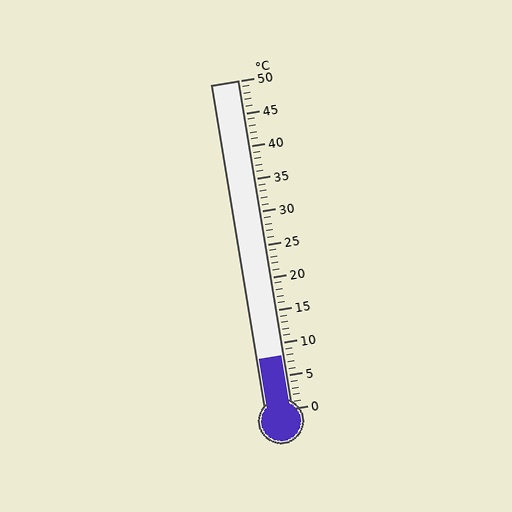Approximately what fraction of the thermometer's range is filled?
The thermometer is filled to approximately 15% of its range.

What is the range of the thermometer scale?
The thermometer scale ranges from 0°C to 50°C.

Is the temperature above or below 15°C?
The temperature is below 15°C.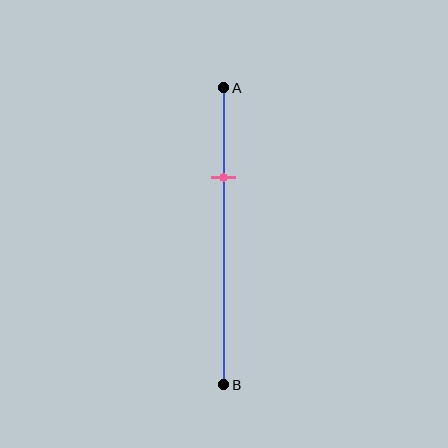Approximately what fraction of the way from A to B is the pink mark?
The pink mark is approximately 30% of the way from A to B.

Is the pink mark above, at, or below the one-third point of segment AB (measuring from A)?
The pink mark is above the one-third point of segment AB.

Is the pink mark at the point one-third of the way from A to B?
No, the mark is at about 30% from A, not at the 33% one-third point.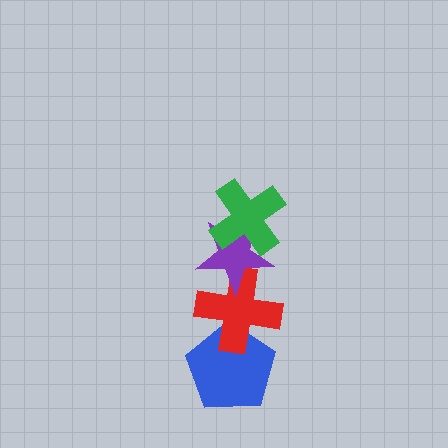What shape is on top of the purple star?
The green cross is on top of the purple star.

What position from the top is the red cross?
The red cross is 3rd from the top.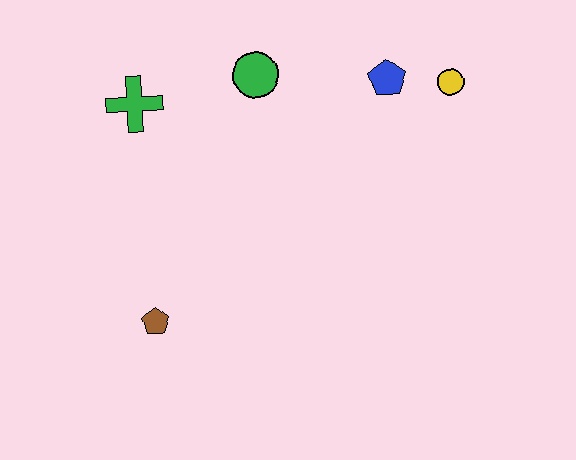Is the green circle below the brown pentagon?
No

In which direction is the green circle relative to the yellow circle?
The green circle is to the left of the yellow circle.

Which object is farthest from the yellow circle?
The brown pentagon is farthest from the yellow circle.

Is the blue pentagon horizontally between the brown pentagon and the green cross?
No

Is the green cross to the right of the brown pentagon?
No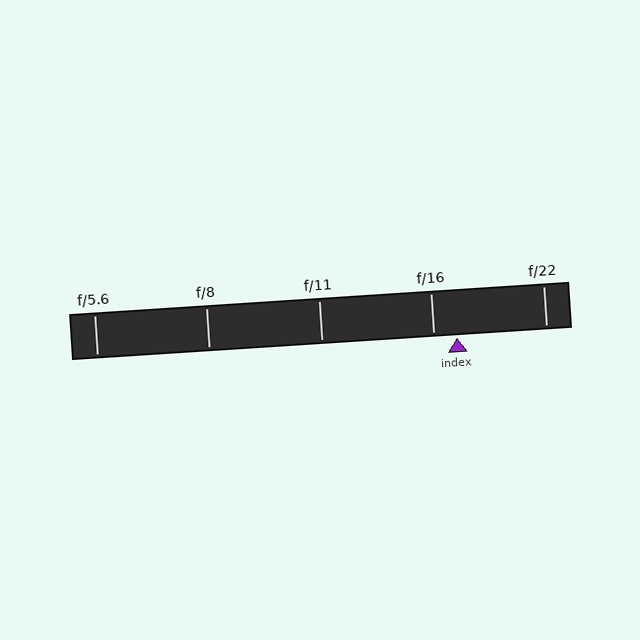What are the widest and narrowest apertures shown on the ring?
The widest aperture shown is f/5.6 and the narrowest is f/22.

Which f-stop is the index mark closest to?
The index mark is closest to f/16.